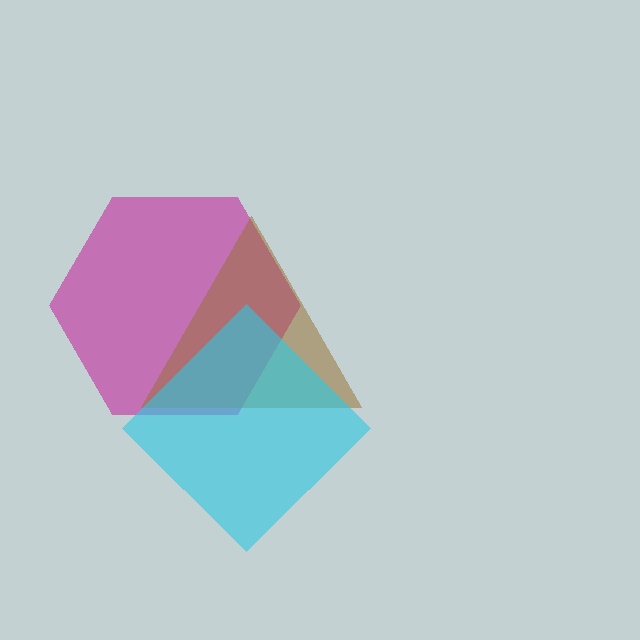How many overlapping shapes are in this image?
There are 3 overlapping shapes in the image.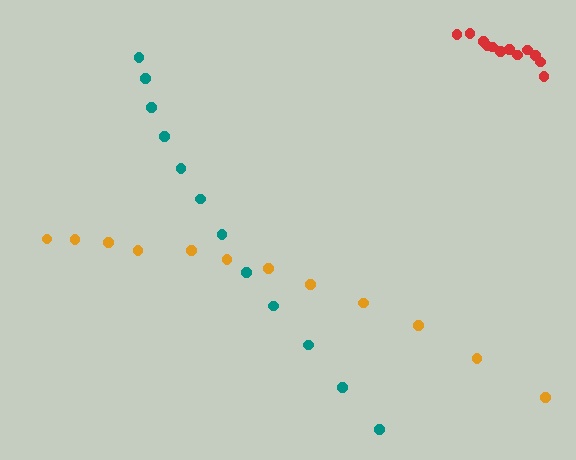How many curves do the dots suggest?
There are 3 distinct paths.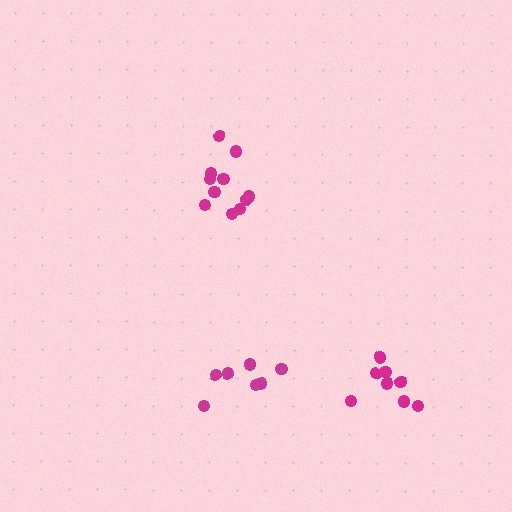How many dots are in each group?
Group 1: 7 dots, Group 2: 11 dots, Group 3: 8 dots (26 total).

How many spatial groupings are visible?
There are 3 spatial groupings.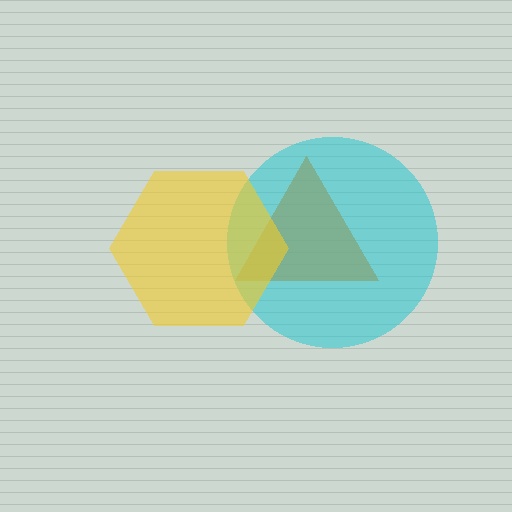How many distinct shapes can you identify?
There are 3 distinct shapes: an orange triangle, a cyan circle, a yellow hexagon.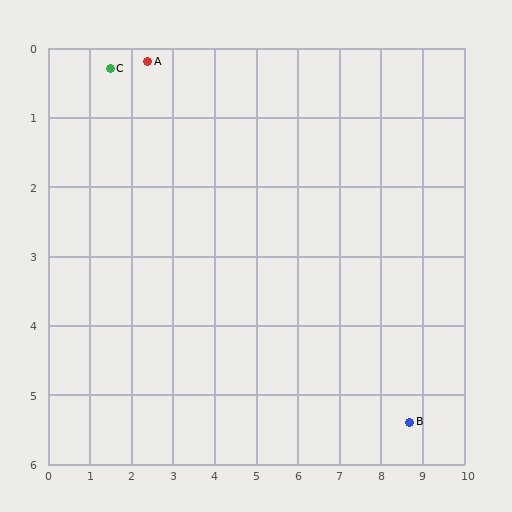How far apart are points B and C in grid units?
Points B and C are about 8.8 grid units apart.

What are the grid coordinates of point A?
Point A is at approximately (2.4, 0.2).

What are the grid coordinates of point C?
Point C is at approximately (1.5, 0.3).